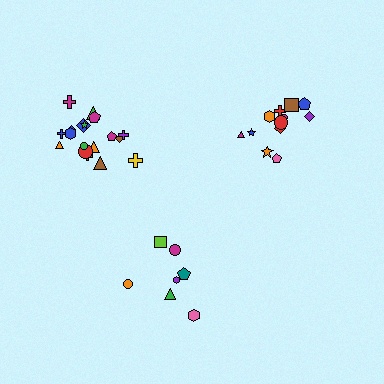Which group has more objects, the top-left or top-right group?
The top-left group.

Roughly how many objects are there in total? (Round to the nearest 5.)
Roughly 35 objects in total.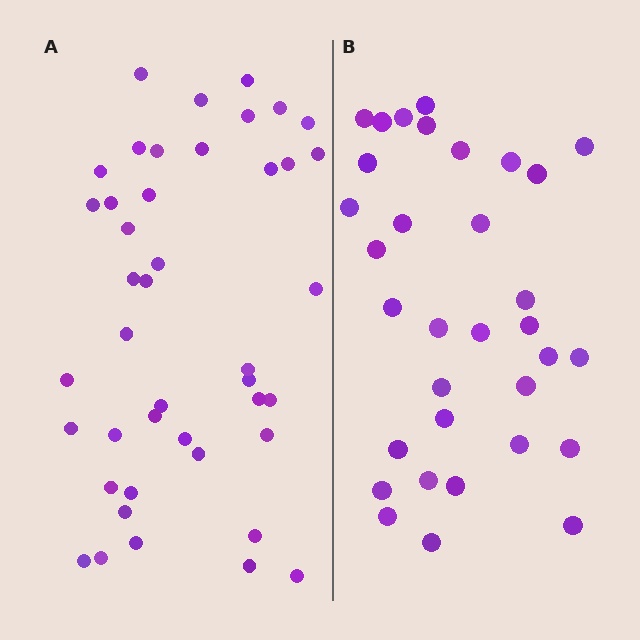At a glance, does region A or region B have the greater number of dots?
Region A (the left region) has more dots.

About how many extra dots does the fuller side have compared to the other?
Region A has roughly 10 or so more dots than region B.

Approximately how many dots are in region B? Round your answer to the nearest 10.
About 30 dots. (The exact count is 33, which rounds to 30.)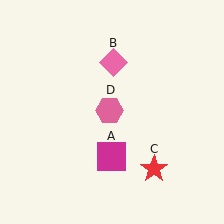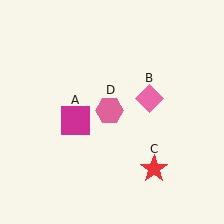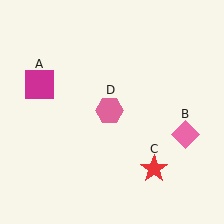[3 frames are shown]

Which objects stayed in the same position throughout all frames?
Red star (object C) and pink hexagon (object D) remained stationary.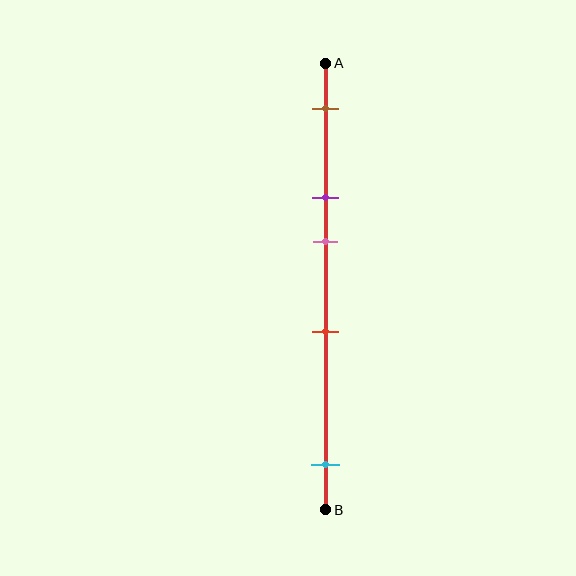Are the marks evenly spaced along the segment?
No, the marks are not evenly spaced.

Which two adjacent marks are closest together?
The purple and pink marks are the closest adjacent pair.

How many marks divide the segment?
There are 5 marks dividing the segment.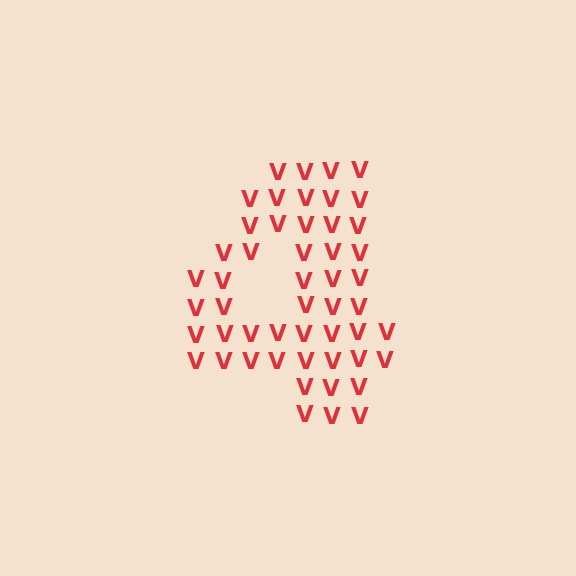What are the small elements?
The small elements are letter V's.